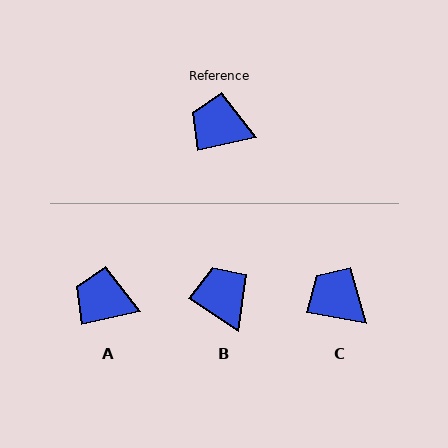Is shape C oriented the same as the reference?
No, it is off by about 22 degrees.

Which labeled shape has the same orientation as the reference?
A.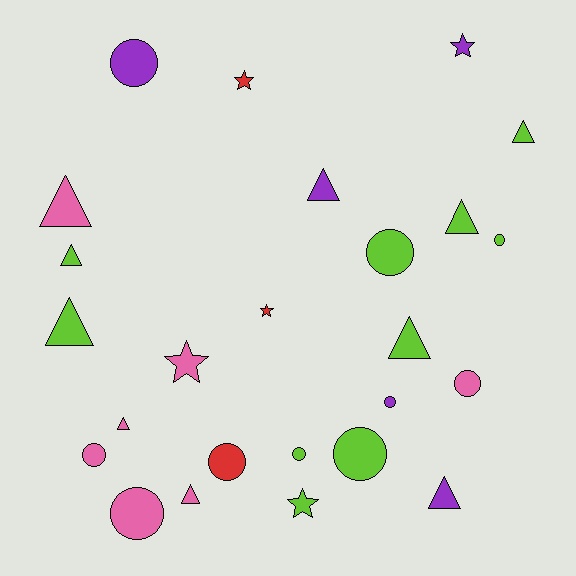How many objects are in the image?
There are 25 objects.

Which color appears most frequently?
Lime, with 10 objects.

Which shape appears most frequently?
Circle, with 10 objects.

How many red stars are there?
There are 2 red stars.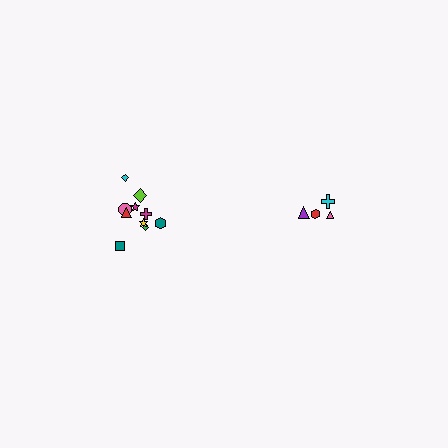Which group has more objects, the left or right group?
The left group.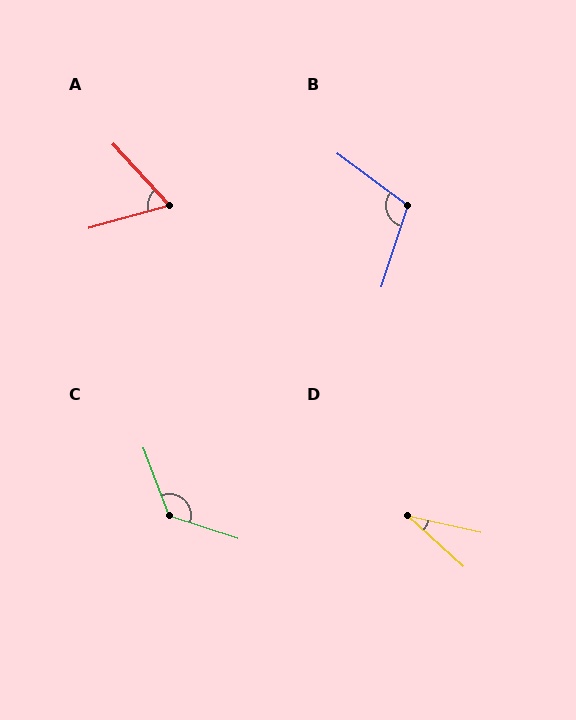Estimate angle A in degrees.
Approximately 63 degrees.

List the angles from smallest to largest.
D (30°), A (63°), B (109°), C (129°).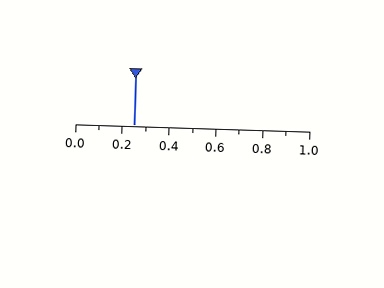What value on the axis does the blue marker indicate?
The marker indicates approximately 0.25.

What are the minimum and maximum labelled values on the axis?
The axis runs from 0.0 to 1.0.